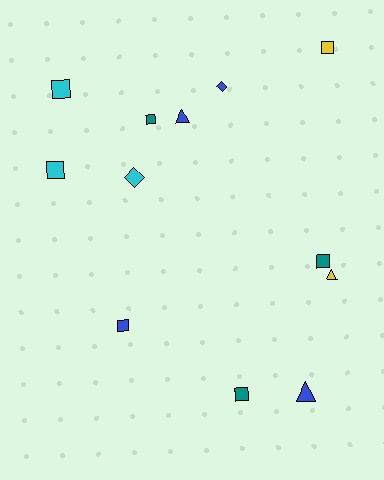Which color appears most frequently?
Blue, with 4 objects.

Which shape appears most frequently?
Square, with 7 objects.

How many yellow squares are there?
There is 1 yellow square.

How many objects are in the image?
There are 12 objects.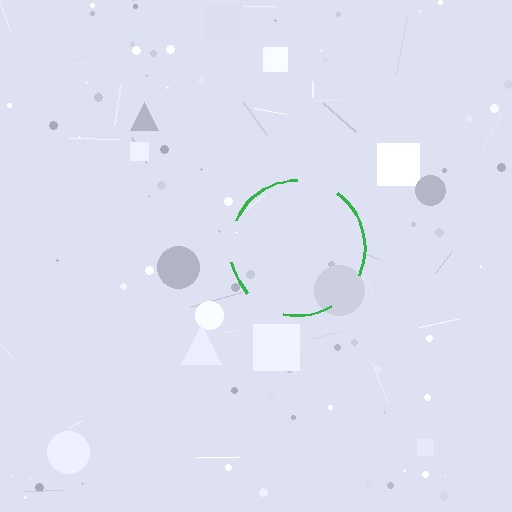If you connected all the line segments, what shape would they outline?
They would outline a circle.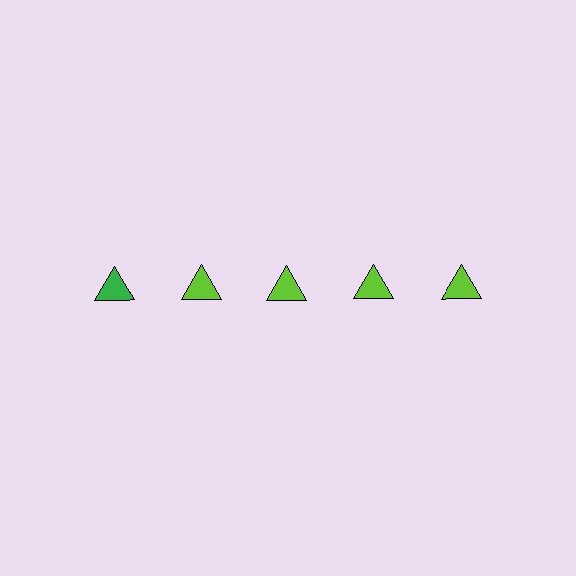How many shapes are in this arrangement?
There are 5 shapes arranged in a grid pattern.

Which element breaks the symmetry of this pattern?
The green triangle in the top row, leftmost column breaks the symmetry. All other shapes are lime triangles.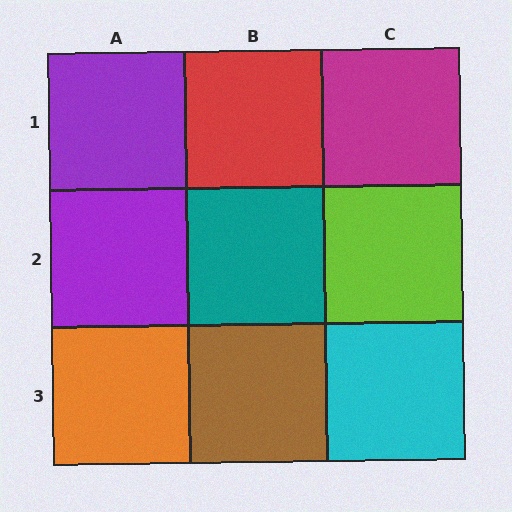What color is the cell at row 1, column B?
Red.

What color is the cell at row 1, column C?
Magenta.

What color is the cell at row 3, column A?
Orange.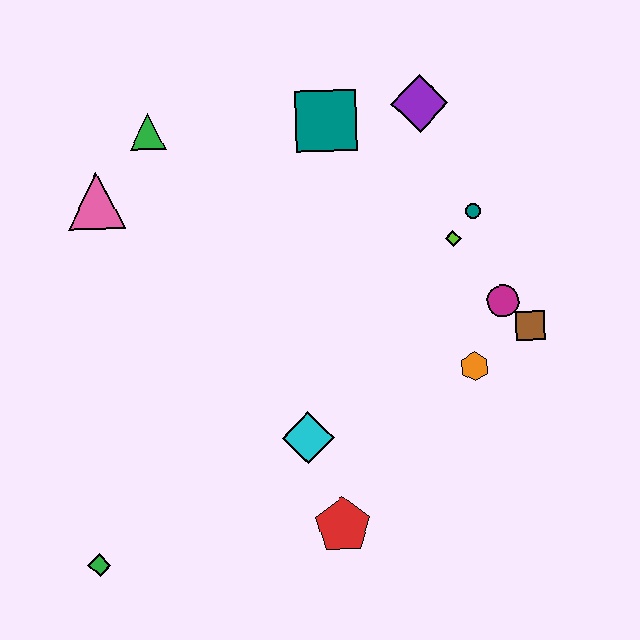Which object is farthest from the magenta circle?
The green diamond is farthest from the magenta circle.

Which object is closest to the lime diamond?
The teal circle is closest to the lime diamond.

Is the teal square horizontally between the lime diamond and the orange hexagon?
No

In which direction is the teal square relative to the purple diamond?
The teal square is to the left of the purple diamond.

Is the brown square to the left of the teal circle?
No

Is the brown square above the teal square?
No